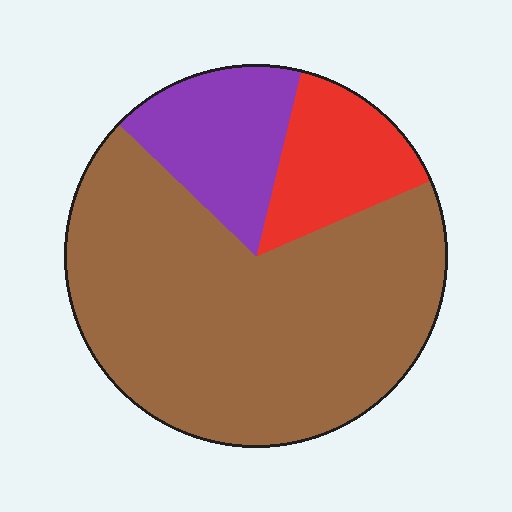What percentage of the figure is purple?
Purple covers 17% of the figure.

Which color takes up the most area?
Brown, at roughly 70%.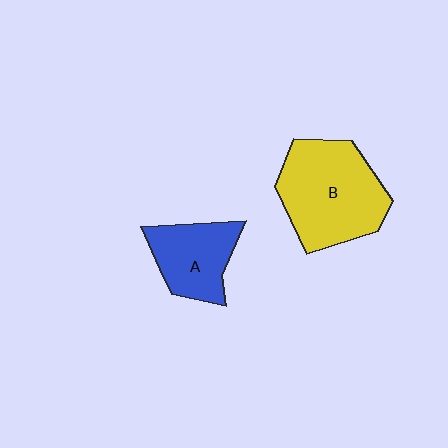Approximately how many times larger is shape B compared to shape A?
Approximately 1.6 times.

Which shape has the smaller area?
Shape A (blue).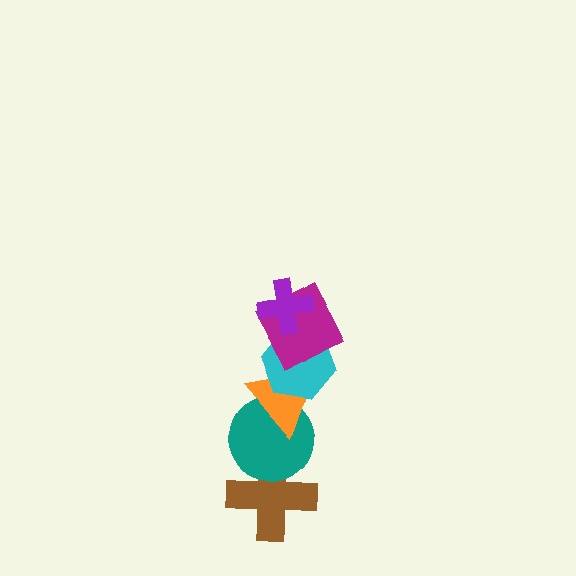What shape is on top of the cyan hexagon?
The magenta square is on top of the cyan hexagon.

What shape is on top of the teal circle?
The orange triangle is on top of the teal circle.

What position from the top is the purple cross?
The purple cross is 1st from the top.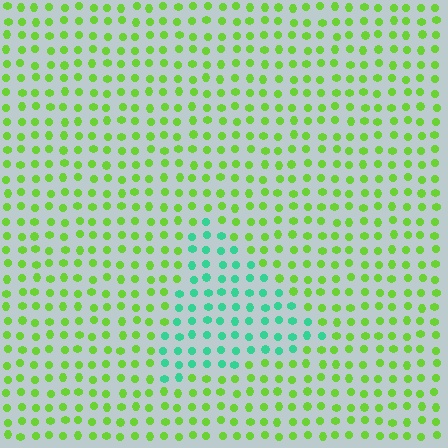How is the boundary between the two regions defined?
The boundary is defined purely by a slight shift in hue (about 57 degrees). Spacing, size, and orientation are identical on both sides.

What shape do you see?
I see a triangle.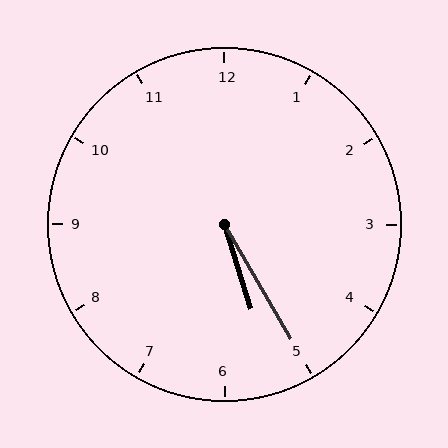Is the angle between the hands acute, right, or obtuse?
It is acute.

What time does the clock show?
5:25.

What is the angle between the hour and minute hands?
Approximately 12 degrees.